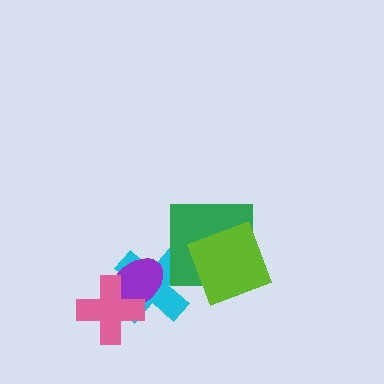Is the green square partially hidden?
Yes, it is partially covered by another shape.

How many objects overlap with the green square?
1 object overlaps with the green square.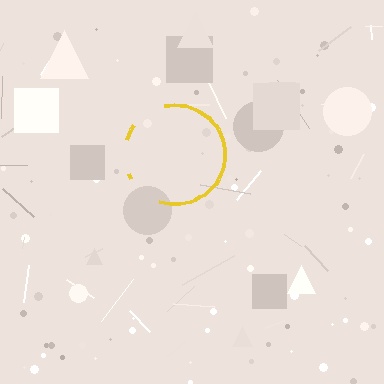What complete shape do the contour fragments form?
The contour fragments form a circle.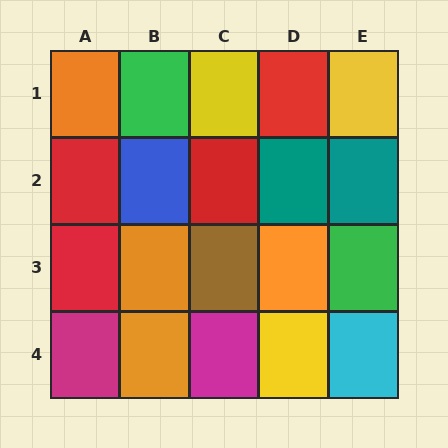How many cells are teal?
2 cells are teal.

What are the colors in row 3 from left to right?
Red, orange, brown, orange, green.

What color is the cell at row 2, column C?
Red.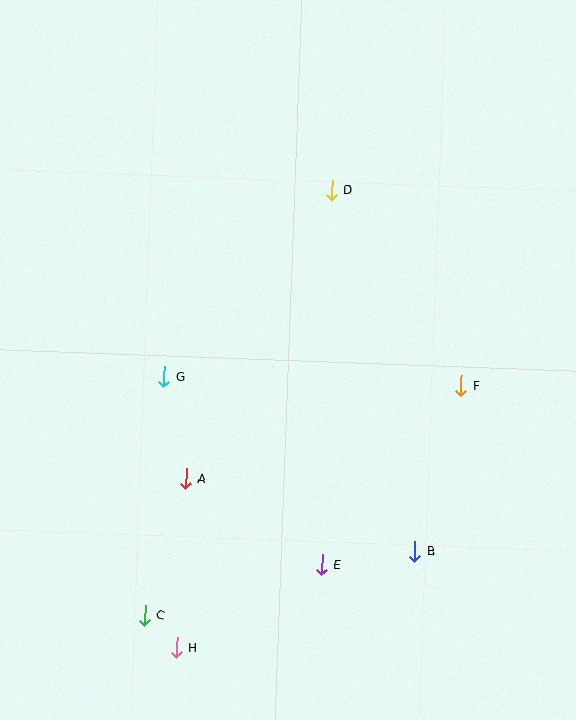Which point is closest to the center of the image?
Point G at (164, 377) is closest to the center.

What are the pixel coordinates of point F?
Point F is at (461, 385).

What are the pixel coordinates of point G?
Point G is at (164, 377).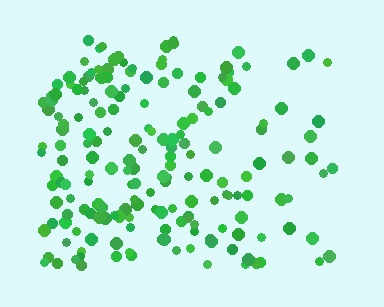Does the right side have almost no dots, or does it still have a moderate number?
Still a moderate number, just noticeably fewer than the left.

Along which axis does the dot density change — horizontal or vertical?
Horizontal.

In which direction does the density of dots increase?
From right to left, with the left side densest.